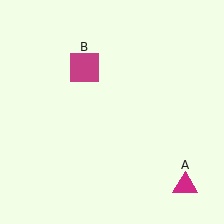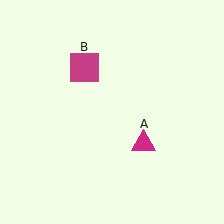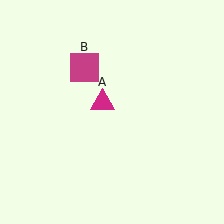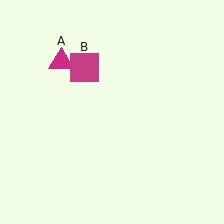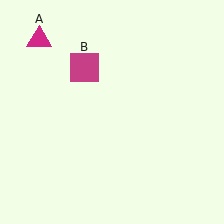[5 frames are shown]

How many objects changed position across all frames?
1 object changed position: magenta triangle (object A).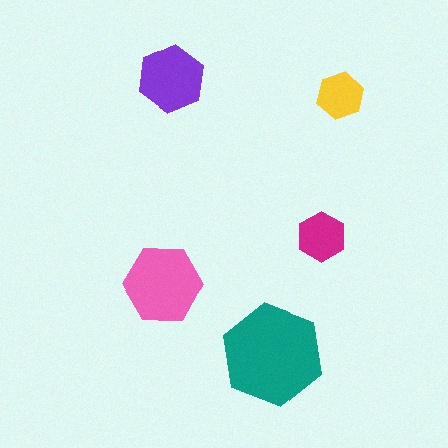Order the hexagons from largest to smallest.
the teal one, the pink one, the purple one, the magenta one, the yellow one.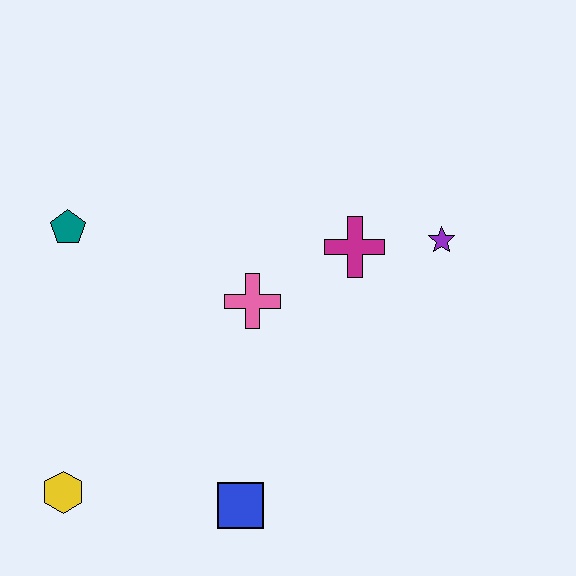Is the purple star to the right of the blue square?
Yes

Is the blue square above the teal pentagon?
No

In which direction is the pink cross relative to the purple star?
The pink cross is to the left of the purple star.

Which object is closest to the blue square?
The yellow hexagon is closest to the blue square.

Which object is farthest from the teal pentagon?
The purple star is farthest from the teal pentagon.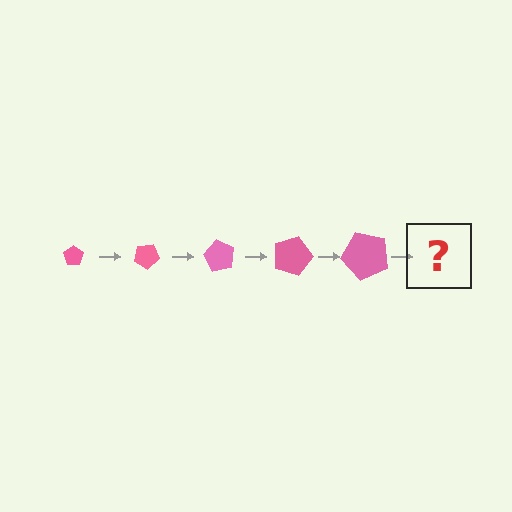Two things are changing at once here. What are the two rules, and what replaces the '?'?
The two rules are that the pentagon grows larger each step and it rotates 30 degrees each step. The '?' should be a pentagon, larger than the previous one and rotated 150 degrees from the start.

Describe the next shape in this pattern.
It should be a pentagon, larger than the previous one and rotated 150 degrees from the start.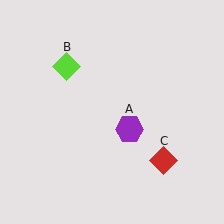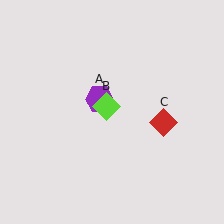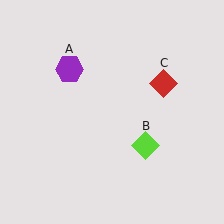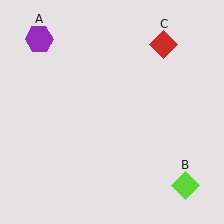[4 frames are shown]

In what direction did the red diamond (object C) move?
The red diamond (object C) moved up.